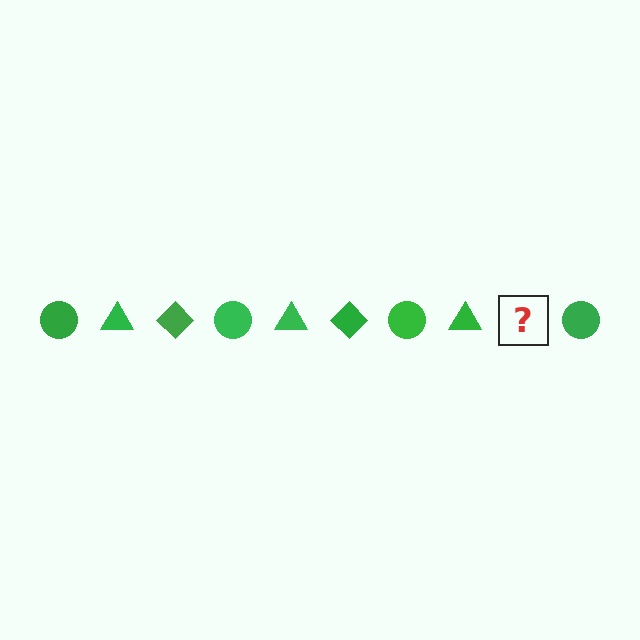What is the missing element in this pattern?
The missing element is a green diamond.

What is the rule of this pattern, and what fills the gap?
The rule is that the pattern cycles through circle, triangle, diamond shapes in green. The gap should be filled with a green diamond.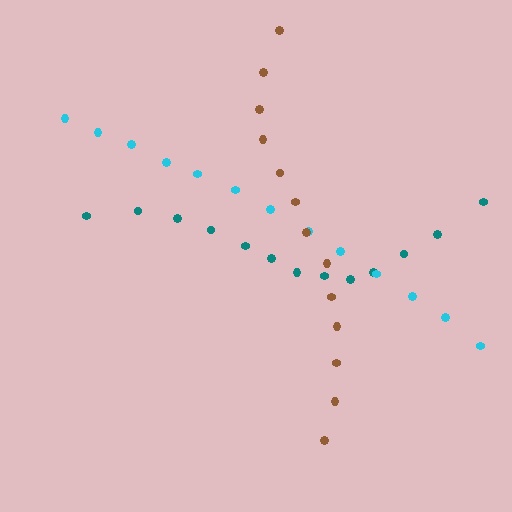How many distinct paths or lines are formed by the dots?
There are 3 distinct paths.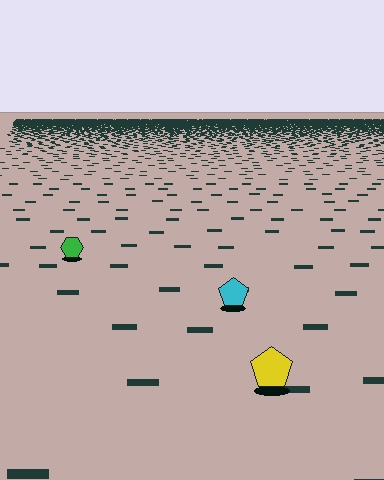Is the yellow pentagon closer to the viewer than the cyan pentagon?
Yes. The yellow pentagon is closer — you can tell from the texture gradient: the ground texture is coarser near it.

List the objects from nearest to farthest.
From nearest to farthest: the yellow pentagon, the cyan pentagon, the green hexagon.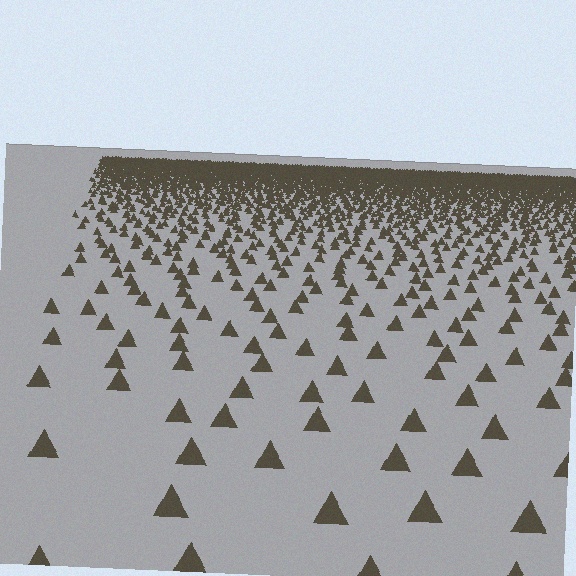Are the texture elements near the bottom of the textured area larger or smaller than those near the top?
Larger. Near the bottom, elements are closer to the viewer and appear at a bigger on-screen size.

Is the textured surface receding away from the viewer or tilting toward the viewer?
The surface is receding away from the viewer. Texture elements get smaller and denser toward the top.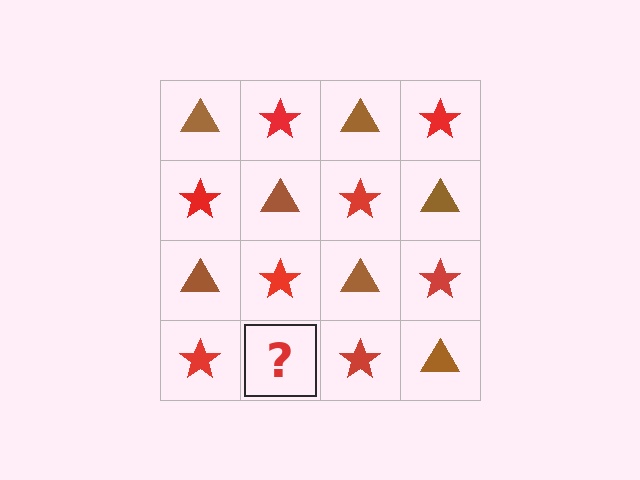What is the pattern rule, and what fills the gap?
The rule is that it alternates brown triangle and red star in a checkerboard pattern. The gap should be filled with a brown triangle.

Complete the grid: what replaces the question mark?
The question mark should be replaced with a brown triangle.